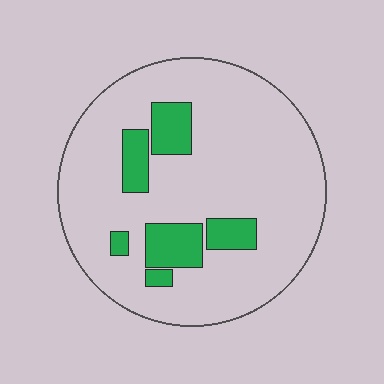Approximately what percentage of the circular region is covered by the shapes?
Approximately 15%.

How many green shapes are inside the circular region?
6.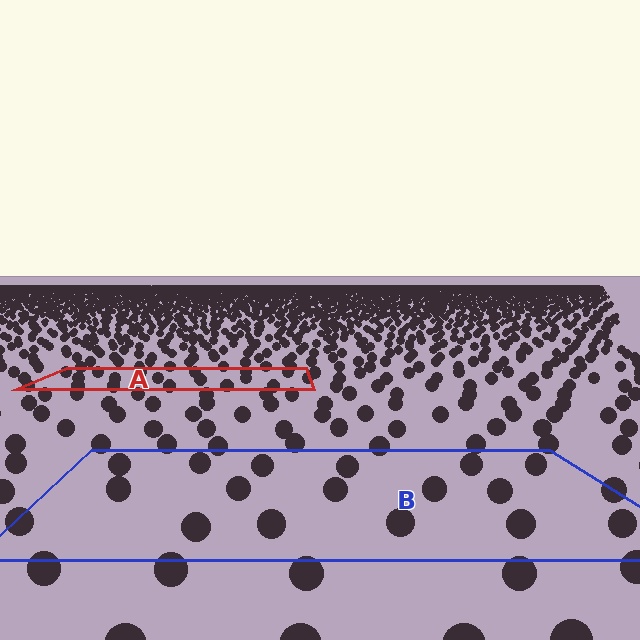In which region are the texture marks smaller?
The texture marks are smaller in region A, because it is farther away.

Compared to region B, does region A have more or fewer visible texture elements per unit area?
Region A has more texture elements per unit area — they are packed more densely because it is farther away.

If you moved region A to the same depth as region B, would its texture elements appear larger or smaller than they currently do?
They would appear larger. At a closer depth, the same texture elements are projected at a bigger on-screen size.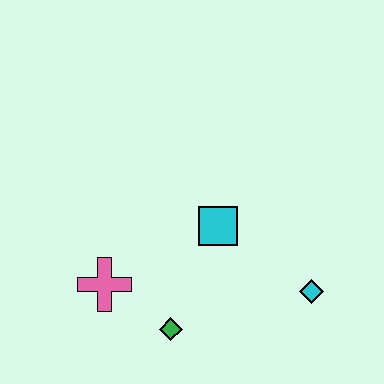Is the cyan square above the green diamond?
Yes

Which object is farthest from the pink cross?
The cyan diamond is farthest from the pink cross.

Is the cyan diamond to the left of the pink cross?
No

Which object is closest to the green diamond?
The pink cross is closest to the green diamond.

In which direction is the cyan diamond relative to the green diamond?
The cyan diamond is to the right of the green diamond.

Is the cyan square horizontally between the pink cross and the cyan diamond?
Yes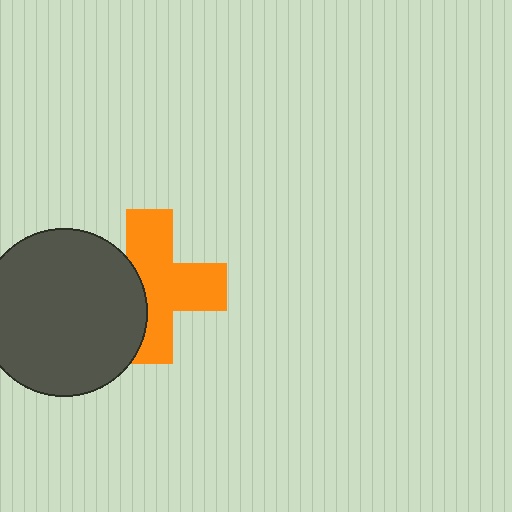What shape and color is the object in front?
The object in front is a dark gray circle.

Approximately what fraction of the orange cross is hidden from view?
Roughly 35% of the orange cross is hidden behind the dark gray circle.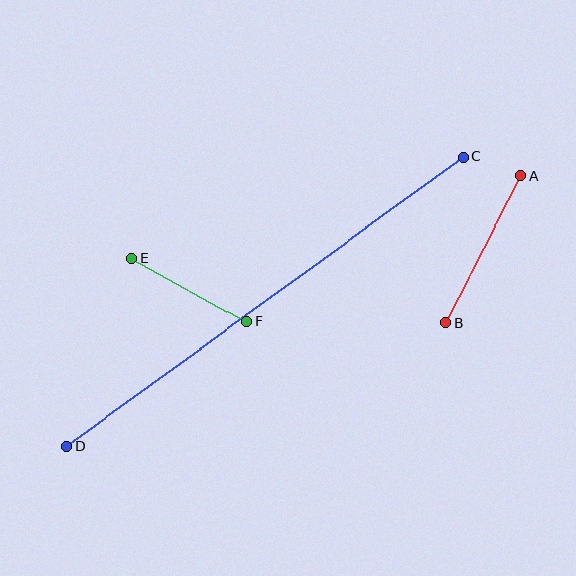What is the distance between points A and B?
The distance is approximately 165 pixels.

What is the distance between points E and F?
The distance is approximately 131 pixels.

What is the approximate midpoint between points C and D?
The midpoint is at approximately (265, 301) pixels.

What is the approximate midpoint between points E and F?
The midpoint is at approximately (189, 290) pixels.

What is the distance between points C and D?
The distance is approximately 491 pixels.